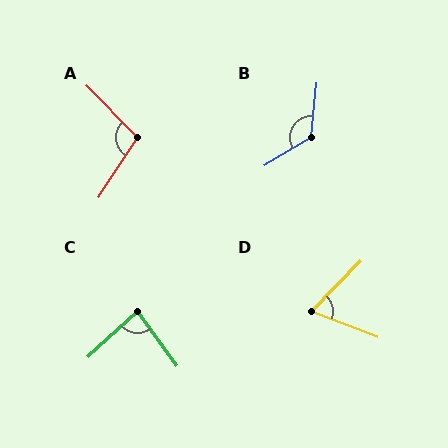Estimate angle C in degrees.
Approximately 83 degrees.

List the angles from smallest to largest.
D (66°), C (83°), A (102°), B (127°).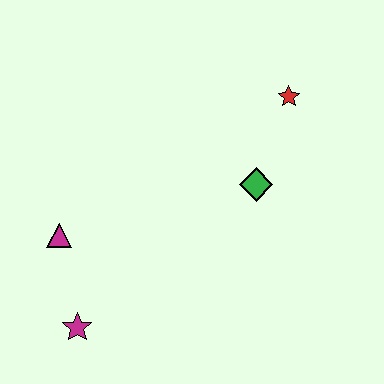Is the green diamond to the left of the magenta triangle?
No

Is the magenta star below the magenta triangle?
Yes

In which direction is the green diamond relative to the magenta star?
The green diamond is to the right of the magenta star.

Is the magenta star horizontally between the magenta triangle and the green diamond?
Yes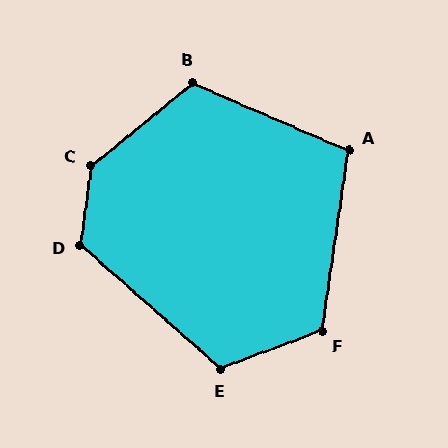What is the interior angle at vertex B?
Approximately 117 degrees (obtuse).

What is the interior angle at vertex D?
Approximately 124 degrees (obtuse).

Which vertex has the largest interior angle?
C, at approximately 137 degrees.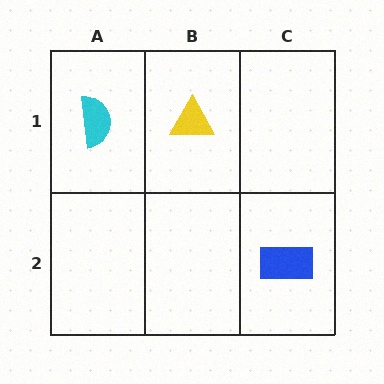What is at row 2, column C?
A blue rectangle.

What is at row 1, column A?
A cyan semicircle.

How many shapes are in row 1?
2 shapes.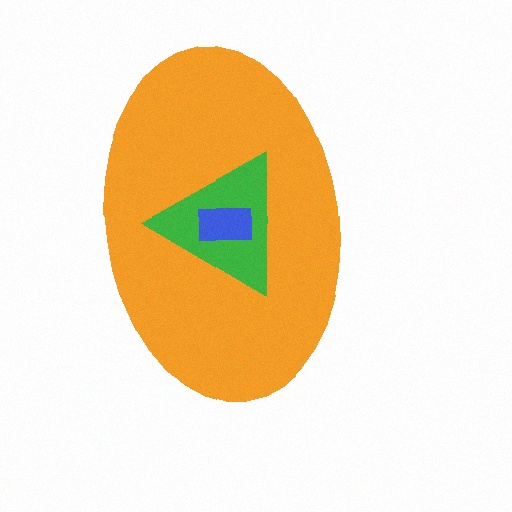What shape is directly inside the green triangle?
The blue rectangle.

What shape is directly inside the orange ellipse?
The green triangle.